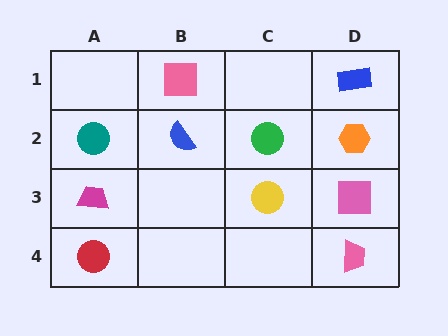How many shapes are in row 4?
2 shapes.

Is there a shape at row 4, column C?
No, that cell is empty.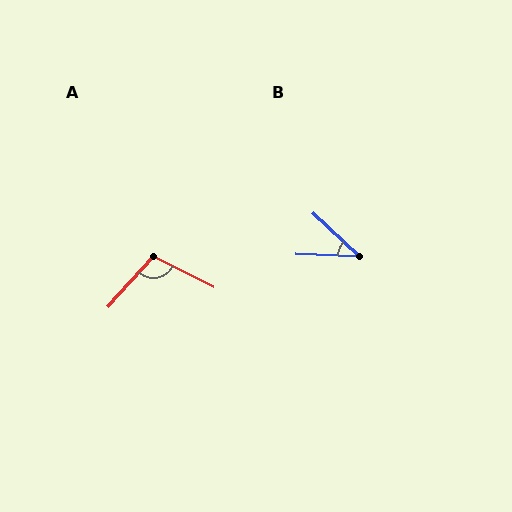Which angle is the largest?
A, at approximately 105 degrees.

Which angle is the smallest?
B, at approximately 41 degrees.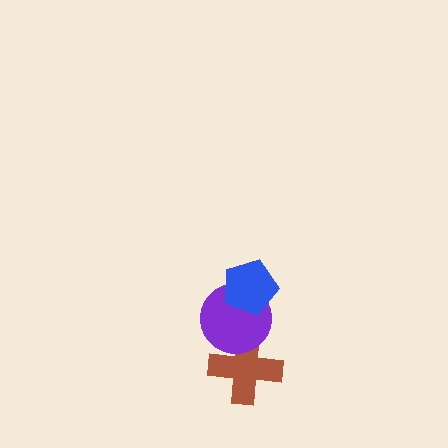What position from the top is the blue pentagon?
The blue pentagon is 1st from the top.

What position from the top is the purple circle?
The purple circle is 2nd from the top.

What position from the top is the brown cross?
The brown cross is 3rd from the top.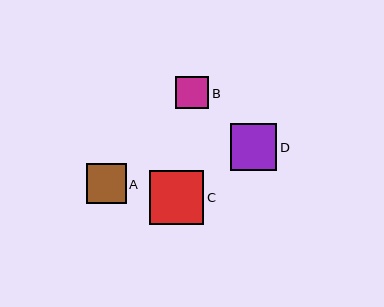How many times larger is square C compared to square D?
Square C is approximately 1.2 times the size of square D.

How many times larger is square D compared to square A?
Square D is approximately 1.2 times the size of square A.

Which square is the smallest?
Square B is the smallest with a size of approximately 33 pixels.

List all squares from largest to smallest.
From largest to smallest: C, D, A, B.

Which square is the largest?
Square C is the largest with a size of approximately 54 pixels.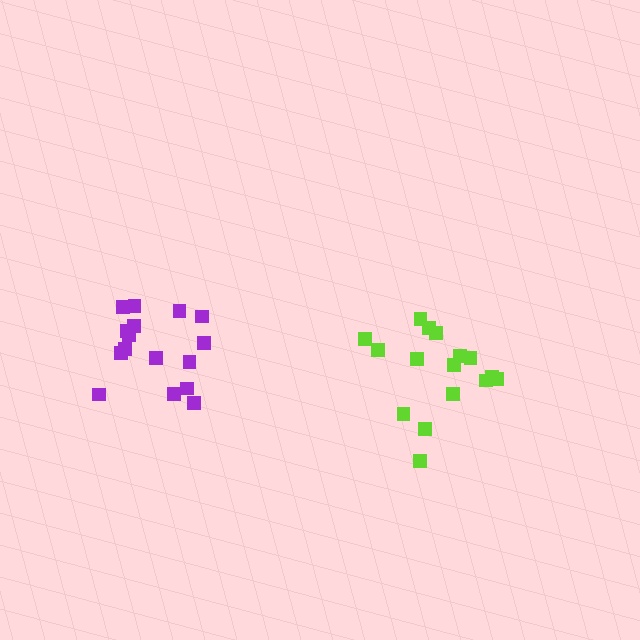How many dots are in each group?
Group 1: 16 dots, Group 2: 16 dots (32 total).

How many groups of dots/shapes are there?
There are 2 groups.